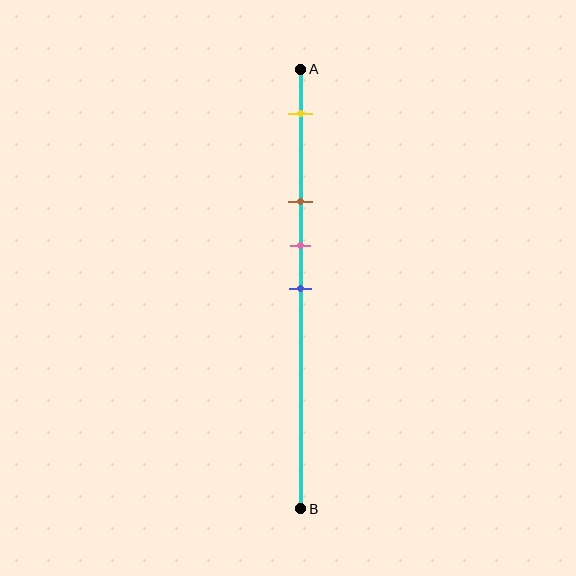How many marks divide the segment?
There are 4 marks dividing the segment.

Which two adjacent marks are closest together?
The pink and blue marks are the closest adjacent pair.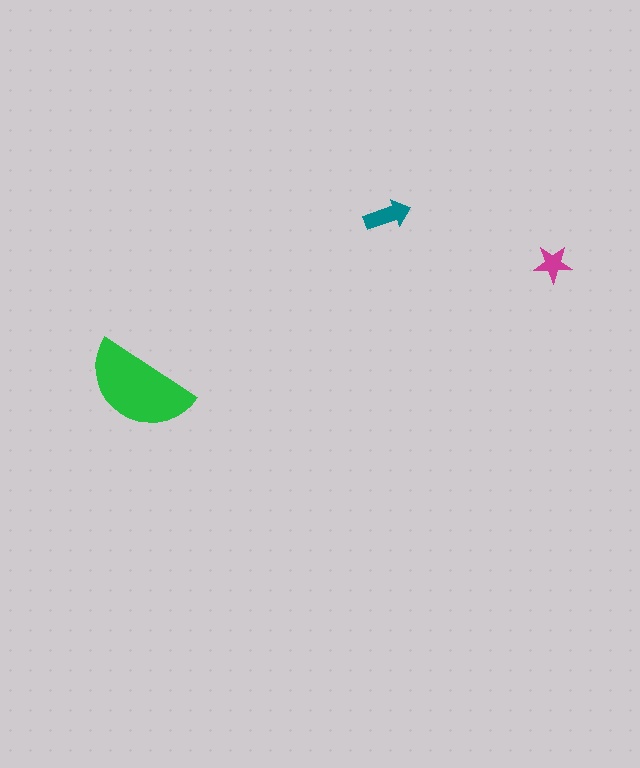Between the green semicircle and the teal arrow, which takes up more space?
The green semicircle.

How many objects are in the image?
There are 3 objects in the image.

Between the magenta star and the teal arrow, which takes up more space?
The teal arrow.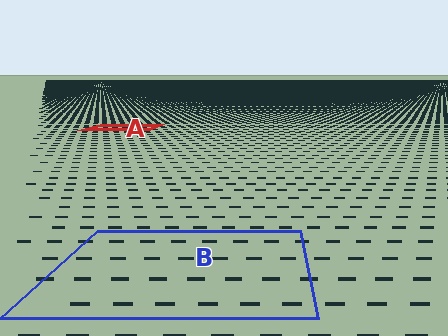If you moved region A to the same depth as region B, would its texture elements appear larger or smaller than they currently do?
They would appear larger. At a closer depth, the same texture elements are projected at a bigger on-screen size.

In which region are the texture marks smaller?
The texture marks are smaller in region A, because it is farther away.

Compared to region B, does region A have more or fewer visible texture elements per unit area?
Region A has more texture elements per unit area — they are packed more densely because it is farther away.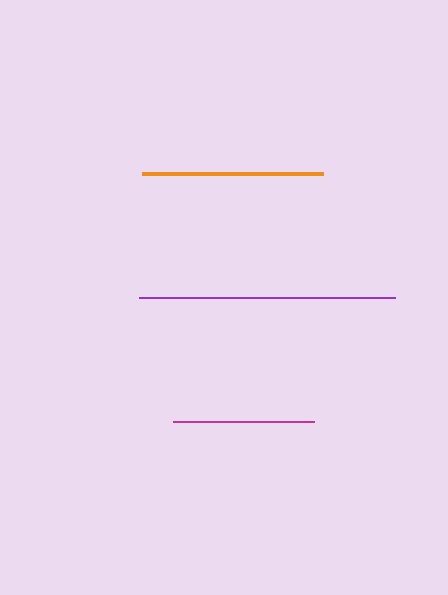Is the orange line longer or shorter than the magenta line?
The orange line is longer than the magenta line.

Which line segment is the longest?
The purple line is the longest at approximately 256 pixels.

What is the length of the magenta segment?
The magenta segment is approximately 141 pixels long.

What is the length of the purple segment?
The purple segment is approximately 256 pixels long.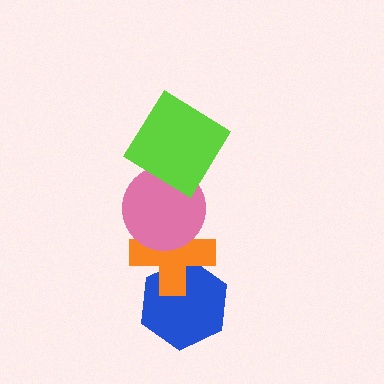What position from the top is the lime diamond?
The lime diamond is 1st from the top.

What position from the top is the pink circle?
The pink circle is 2nd from the top.